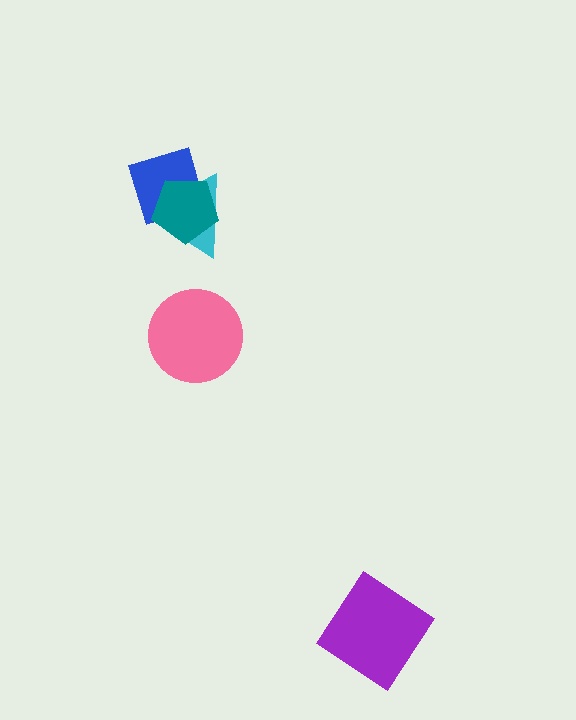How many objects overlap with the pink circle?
0 objects overlap with the pink circle.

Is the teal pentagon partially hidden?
No, no other shape covers it.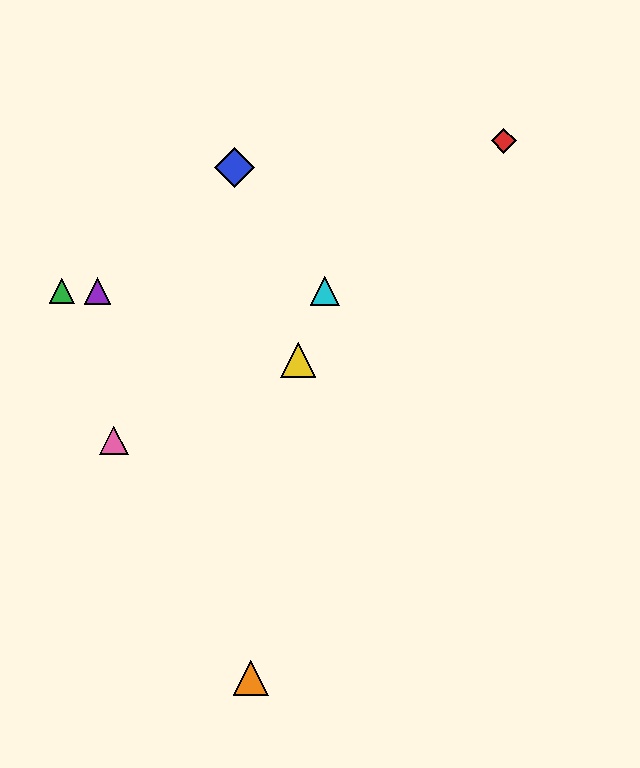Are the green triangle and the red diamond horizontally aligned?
No, the green triangle is at y≈291 and the red diamond is at y≈141.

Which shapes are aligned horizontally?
The green triangle, the purple triangle, the cyan triangle are aligned horizontally.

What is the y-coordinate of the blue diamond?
The blue diamond is at y≈167.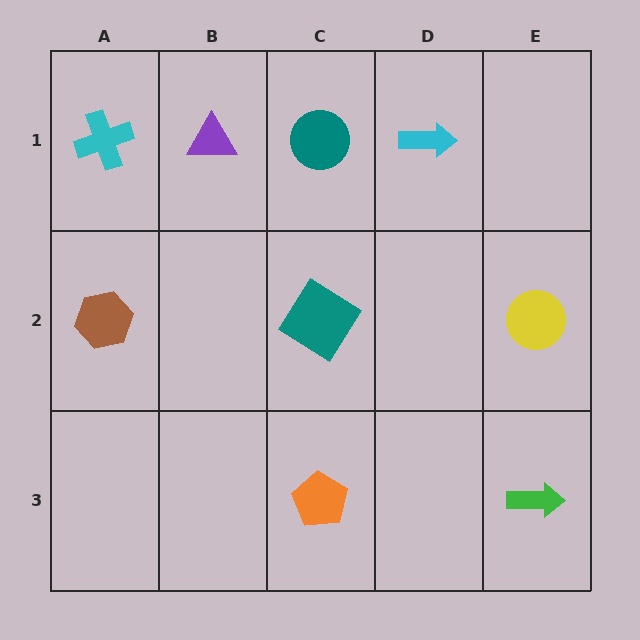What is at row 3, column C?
An orange pentagon.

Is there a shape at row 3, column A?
No, that cell is empty.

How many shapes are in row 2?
3 shapes.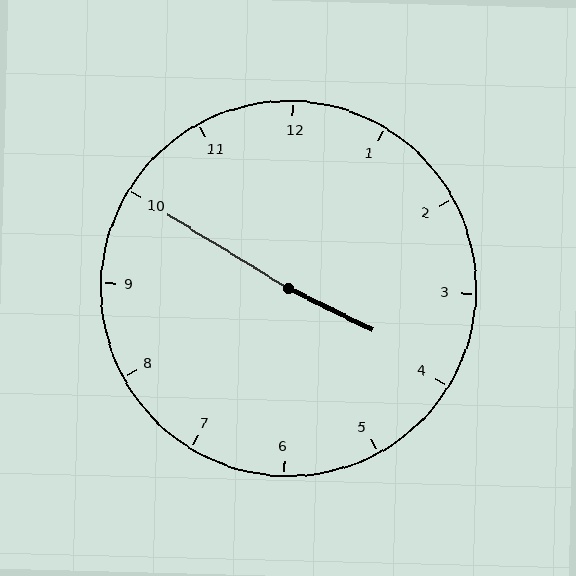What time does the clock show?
3:50.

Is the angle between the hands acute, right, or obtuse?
It is obtuse.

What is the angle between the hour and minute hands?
Approximately 175 degrees.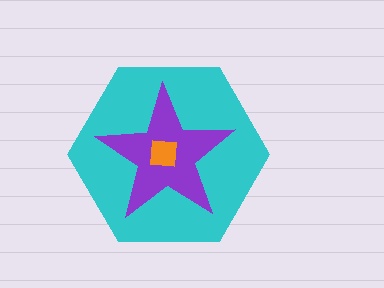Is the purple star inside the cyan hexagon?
Yes.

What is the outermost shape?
The cyan hexagon.